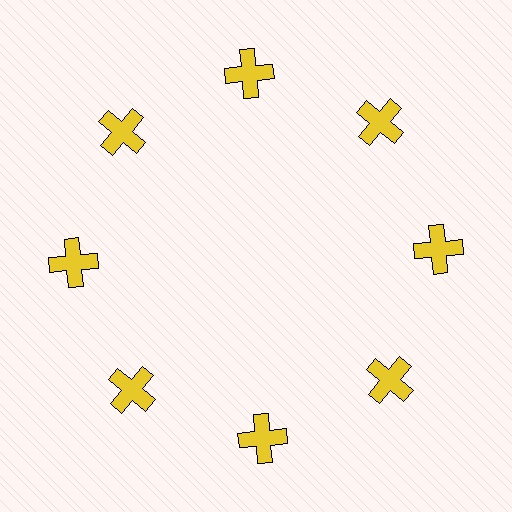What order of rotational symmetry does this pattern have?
This pattern has 8-fold rotational symmetry.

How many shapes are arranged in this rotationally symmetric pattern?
There are 8 shapes, arranged in 8 groups of 1.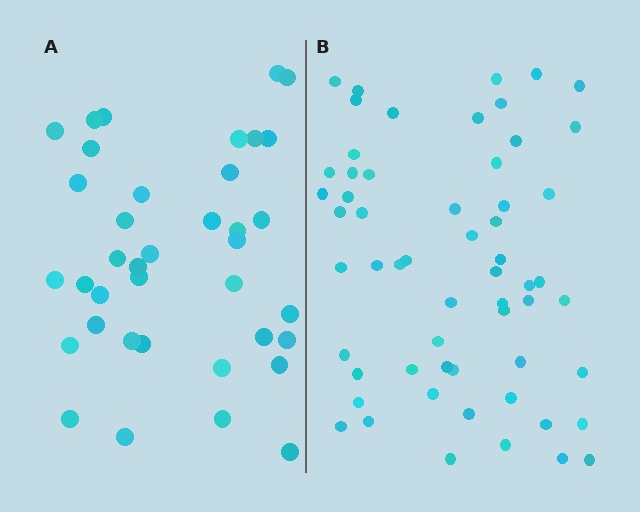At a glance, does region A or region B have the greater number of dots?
Region B (the right region) has more dots.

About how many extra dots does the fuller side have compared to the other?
Region B has approximately 20 more dots than region A.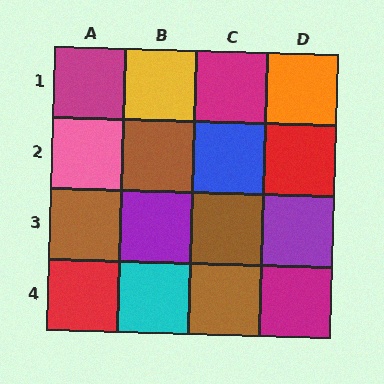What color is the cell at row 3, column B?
Purple.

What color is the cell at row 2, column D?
Red.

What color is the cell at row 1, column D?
Orange.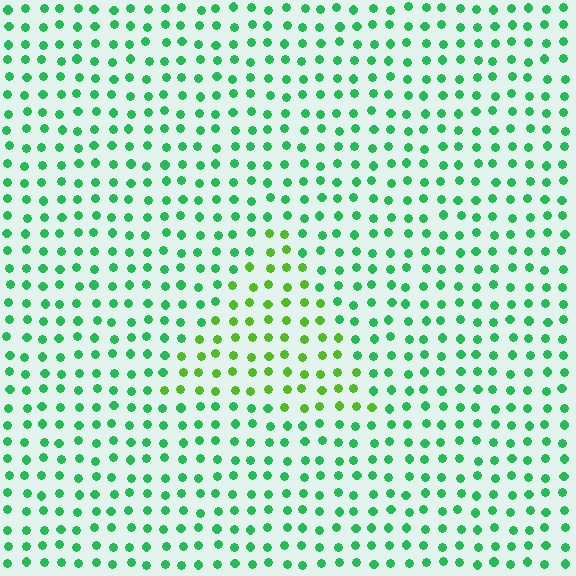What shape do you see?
I see a triangle.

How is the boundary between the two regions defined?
The boundary is defined purely by a slight shift in hue (about 37 degrees). Spacing, size, and orientation are identical on both sides.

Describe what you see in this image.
The image is filled with small green elements in a uniform arrangement. A triangle-shaped region is visible where the elements are tinted to a slightly different hue, forming a subtle color boundary.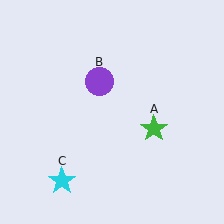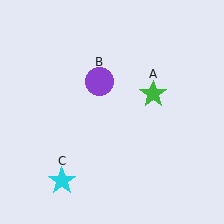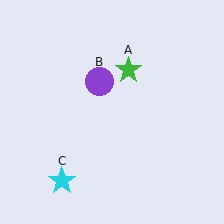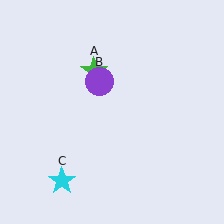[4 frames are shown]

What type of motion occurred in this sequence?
The green star (object A) rotated counterclockwise around the center of the scene.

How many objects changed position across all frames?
1 object changed position: green star (object A).